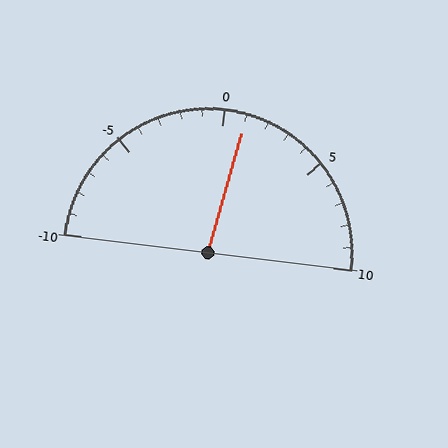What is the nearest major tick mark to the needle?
The nearest major tick mark is 0.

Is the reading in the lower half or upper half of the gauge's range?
The reading is in the upper half of the range (-10 to 10).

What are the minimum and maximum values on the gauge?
The gauge ranges from -10 to 10.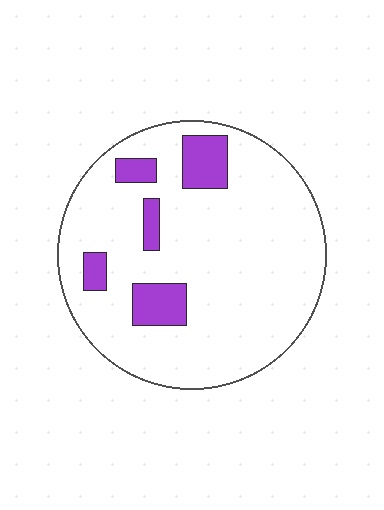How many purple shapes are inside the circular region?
5.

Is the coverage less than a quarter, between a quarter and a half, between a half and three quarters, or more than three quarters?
Less than a quarter.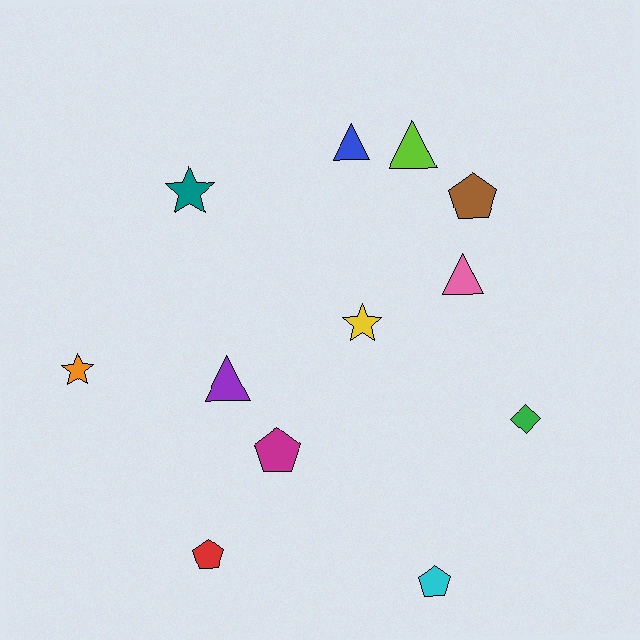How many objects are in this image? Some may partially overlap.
There are 12 objects.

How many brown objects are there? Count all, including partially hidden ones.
There is 1 brown object.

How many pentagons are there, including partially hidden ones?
There are 4 pentagons.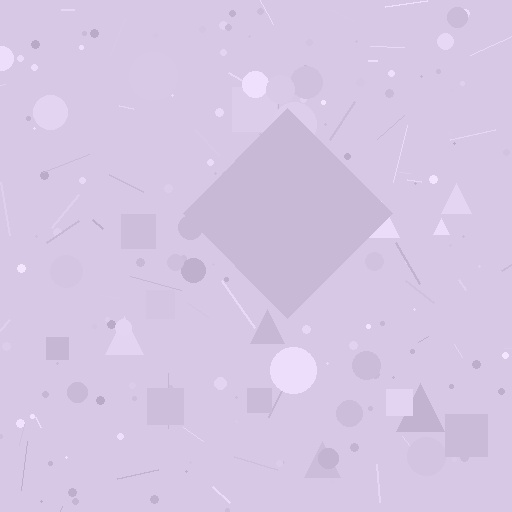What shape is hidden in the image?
A diamond is hidden in the image.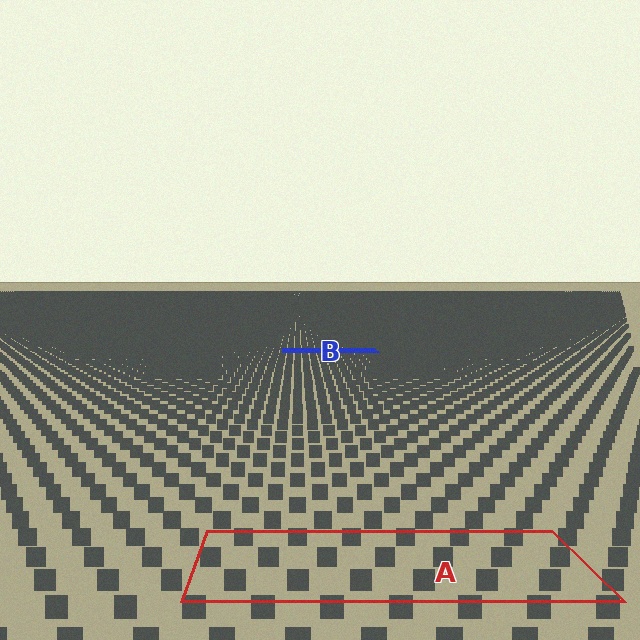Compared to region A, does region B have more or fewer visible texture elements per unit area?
Region B has more texture elements per unit area — they are packed more densely because it is farther away.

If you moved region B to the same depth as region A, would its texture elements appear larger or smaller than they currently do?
They would appear larger. At a closer depth, the same texture elements are projected at a bigger on-screen size.